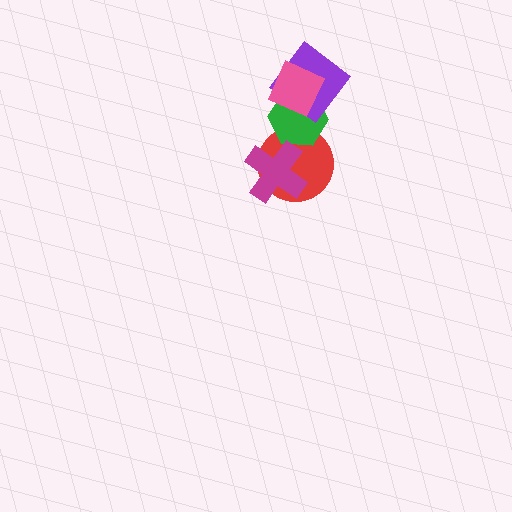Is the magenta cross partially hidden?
No, no other shape covers it.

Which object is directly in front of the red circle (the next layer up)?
The green hexagon is directly in front of the red circle.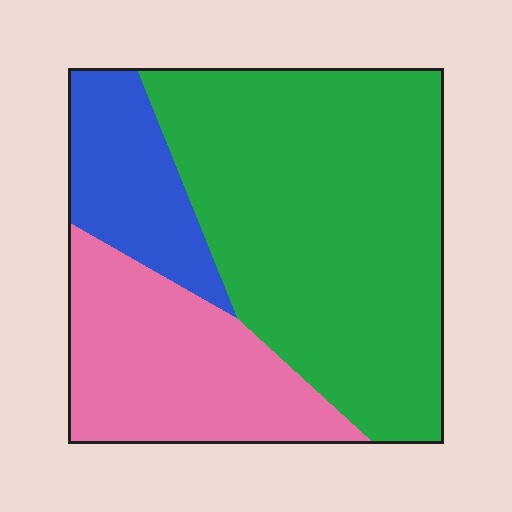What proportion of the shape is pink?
Pink takes up between a quarter and a half of the shape.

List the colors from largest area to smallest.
From largest to smallest: green, pink, blue.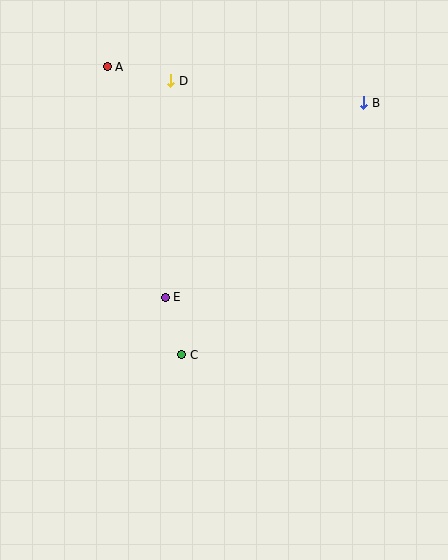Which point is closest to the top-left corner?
Point A is closest to the top-left corner.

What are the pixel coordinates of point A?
Point A is at (107, 67).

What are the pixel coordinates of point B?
Point B is at (364, 103).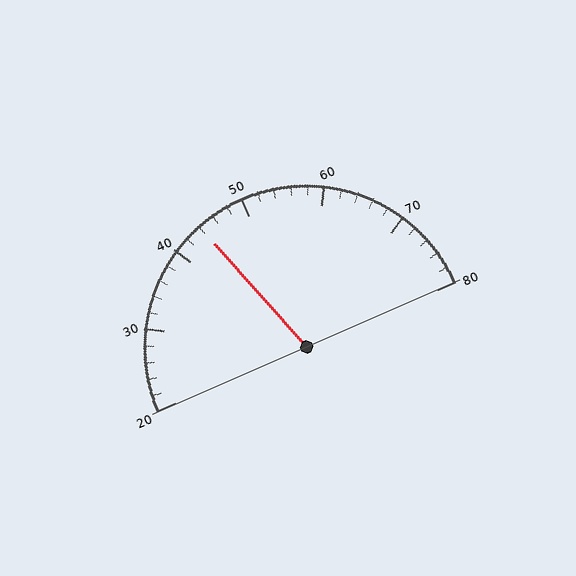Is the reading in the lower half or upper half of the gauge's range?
The reading is in the lower half of the range (20 to 80).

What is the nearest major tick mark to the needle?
The nearest major tick mark is 40.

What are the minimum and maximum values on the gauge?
The gauge ranges from 20 to 80.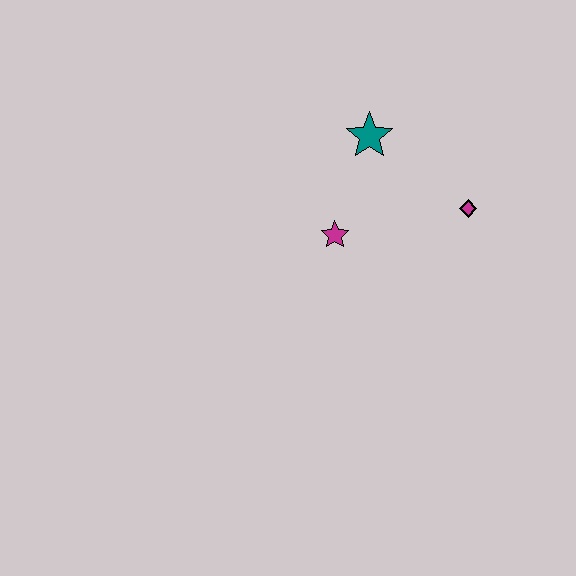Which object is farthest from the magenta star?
The magenta diamond is farthest from the magenta star.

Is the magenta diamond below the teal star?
Yes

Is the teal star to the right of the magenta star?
Yes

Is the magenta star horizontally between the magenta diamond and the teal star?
No